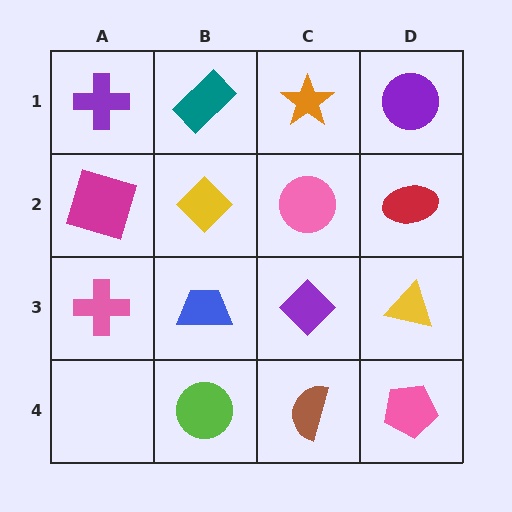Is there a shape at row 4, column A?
No, that cell is empty.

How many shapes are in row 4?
3 shapes.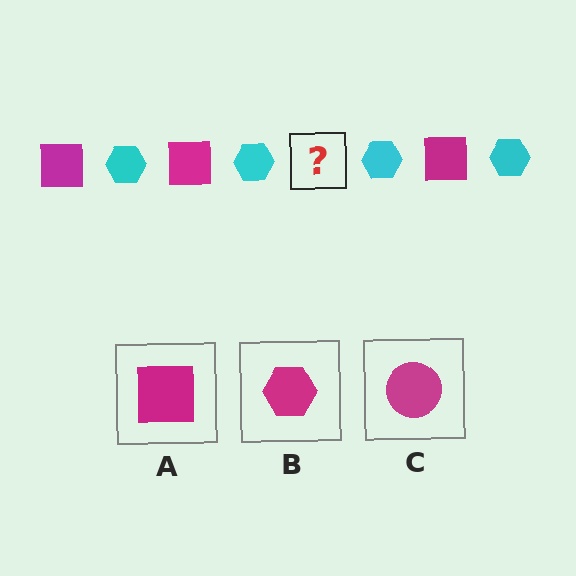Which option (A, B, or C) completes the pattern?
A.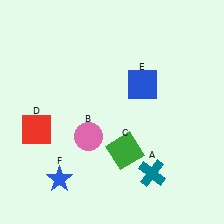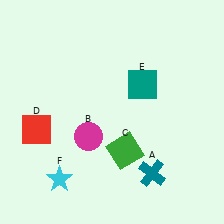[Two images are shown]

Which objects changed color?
B changed from pink to magenta. E changed from blue to teal. F changed from blue to cyan.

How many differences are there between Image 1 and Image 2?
There are 3 differences between the two images.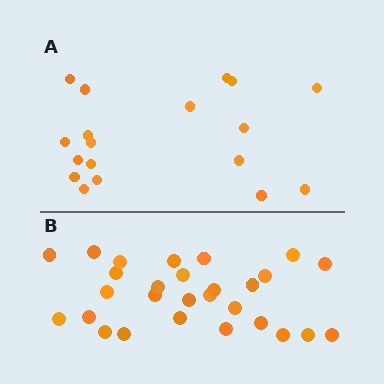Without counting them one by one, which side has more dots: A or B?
Region B (the bottom region) has more dots.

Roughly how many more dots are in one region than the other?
Region B has roughly 10 or so more dots than region A.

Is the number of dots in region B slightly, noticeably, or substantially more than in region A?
Region B has substantially more. The ratio is roughly 1.6 to 1.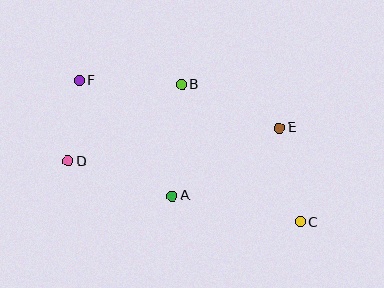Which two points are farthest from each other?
Points C and F are farthest from each other.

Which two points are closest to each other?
Points D and F are closest to each other.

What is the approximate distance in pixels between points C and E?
The distance between C and E is approximately 96 pixels.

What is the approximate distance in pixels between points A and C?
The distance between A and C is approximately 131 pixels.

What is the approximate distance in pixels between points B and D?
The distance between B and D is approximately 137 pixels.